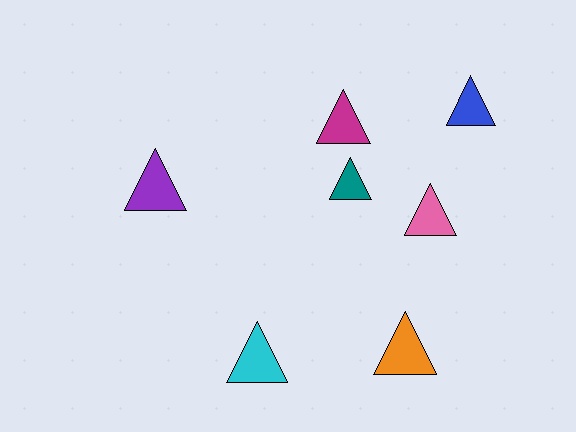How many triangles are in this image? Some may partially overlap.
There are 7 triangles.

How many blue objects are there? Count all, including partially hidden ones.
There is 1 blue object.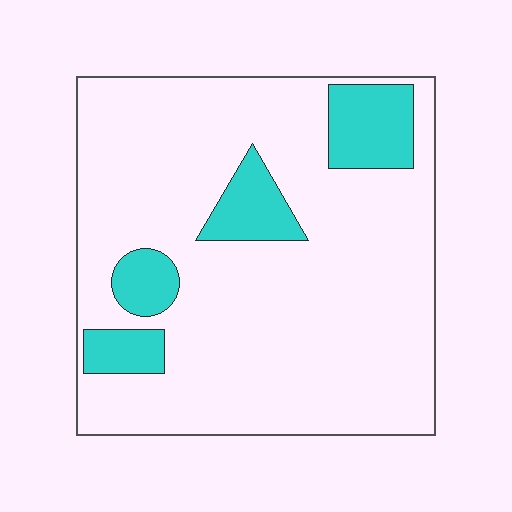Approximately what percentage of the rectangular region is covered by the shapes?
Approximately 15%.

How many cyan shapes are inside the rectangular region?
4.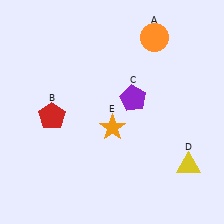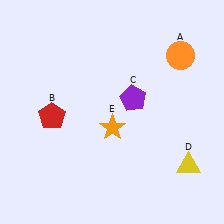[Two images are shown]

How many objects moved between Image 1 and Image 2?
1 object moved between the two images.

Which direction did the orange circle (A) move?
The orange circle (A) moved right.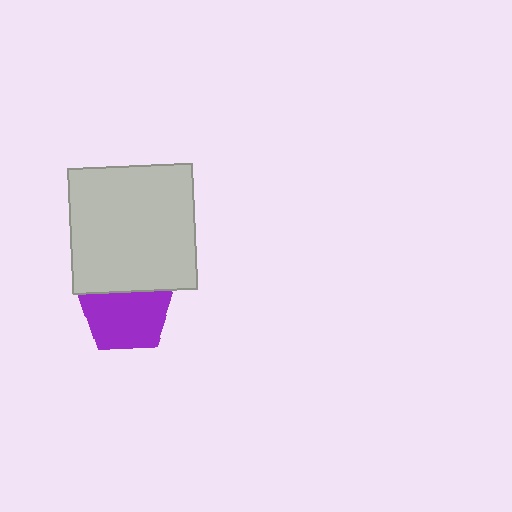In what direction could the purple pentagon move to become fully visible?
The purple pentagon could move down. That would shift it out from behind the light gray square entirely.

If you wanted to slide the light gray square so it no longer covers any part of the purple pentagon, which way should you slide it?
Slide it up — that is the most direct way to separate the two shapes.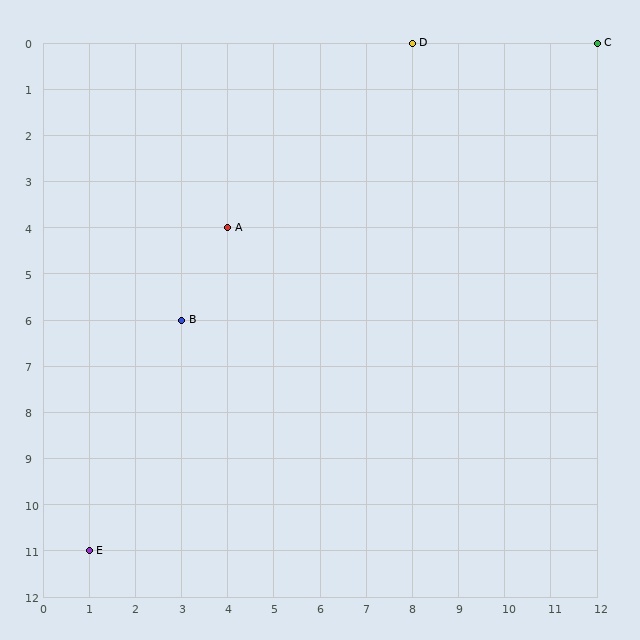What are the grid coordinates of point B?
Point B is at grid coordinates (3, 6).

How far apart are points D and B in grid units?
Points D and B are 5 columns and 6 rows apart (about 7.8 grid units diagonally).